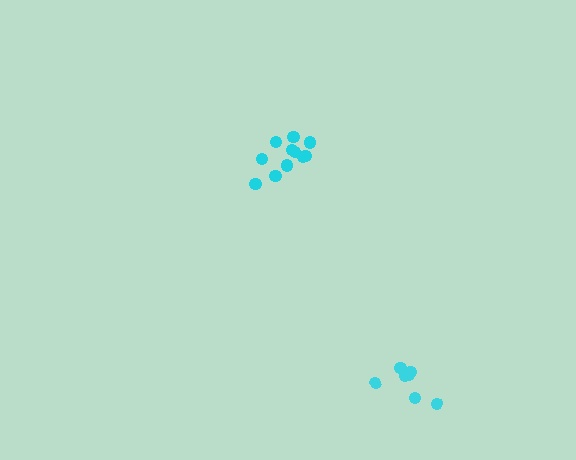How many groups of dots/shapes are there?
There are 2 groups.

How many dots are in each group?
Group 1: 7 dots, Group 2: 11 dots (18 total).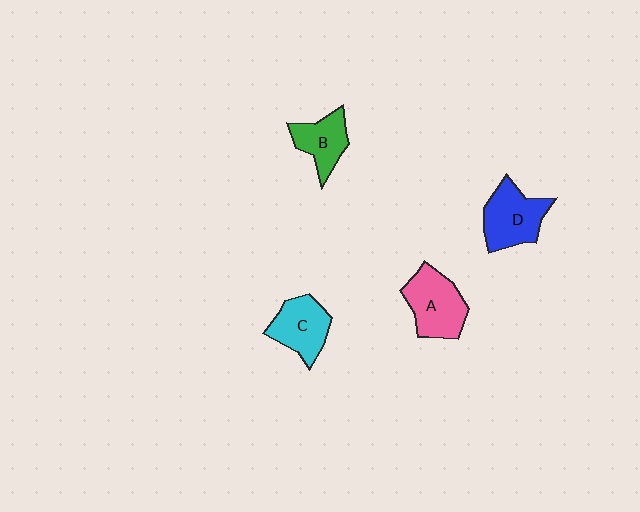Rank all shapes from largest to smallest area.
From largest to smallest: A (pink), D (blue), C (cyan), B (green).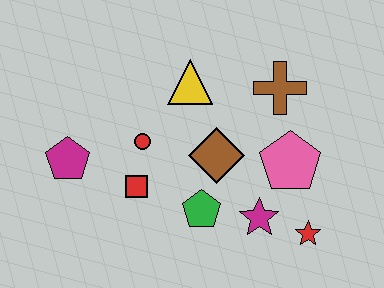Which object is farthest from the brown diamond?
The magenta pentagon is farthest from the brown diamond.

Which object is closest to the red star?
The magenta star is closest to the red star.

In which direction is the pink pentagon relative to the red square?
The pink pentagon is to the right of the red square.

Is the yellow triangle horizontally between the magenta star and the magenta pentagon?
Yes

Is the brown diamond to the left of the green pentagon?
No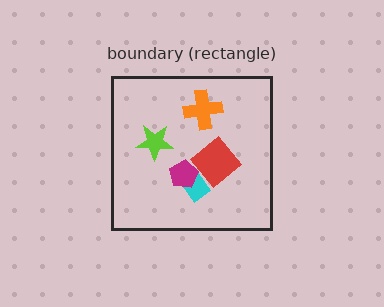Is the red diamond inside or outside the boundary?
Inside.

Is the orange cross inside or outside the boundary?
Inside.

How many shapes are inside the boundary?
5 inside, 0 outside.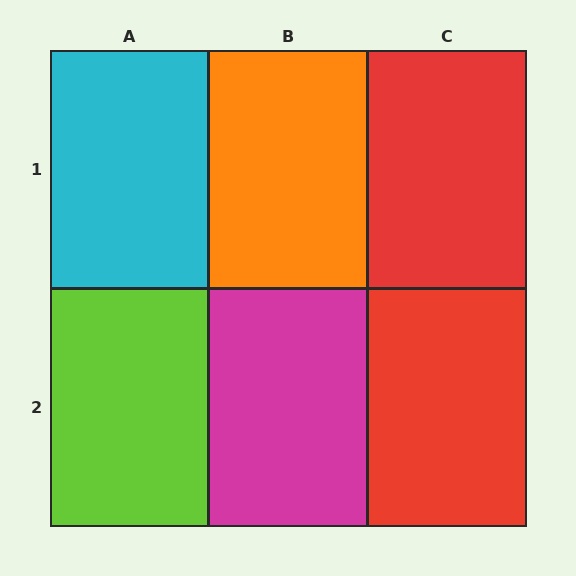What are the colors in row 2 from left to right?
Lime, magenta, red.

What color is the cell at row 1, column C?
Red.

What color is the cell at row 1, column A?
Cyan.